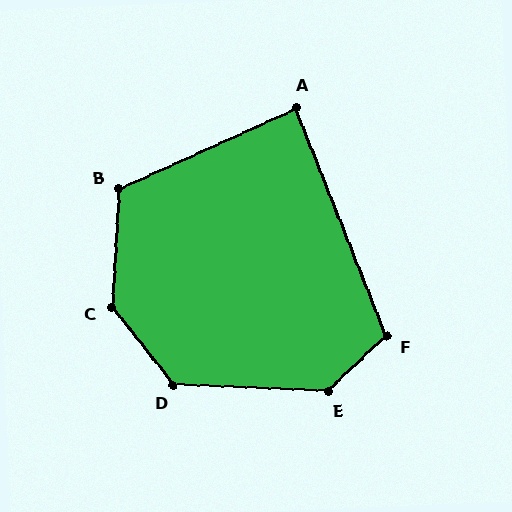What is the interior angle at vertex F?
Approximately 111 degrees (obtuse).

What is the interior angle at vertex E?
Approximately 134 degrees (obtuse).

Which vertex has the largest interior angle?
C, at approximately 138 degrees.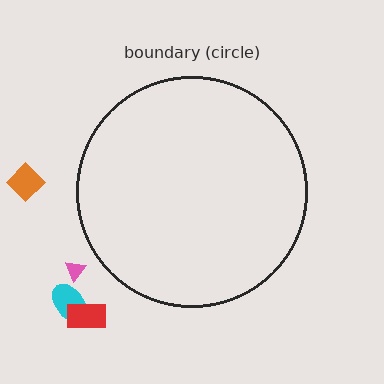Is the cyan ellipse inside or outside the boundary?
Outside.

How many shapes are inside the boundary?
0 inside, 4 outside.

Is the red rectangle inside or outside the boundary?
Outside.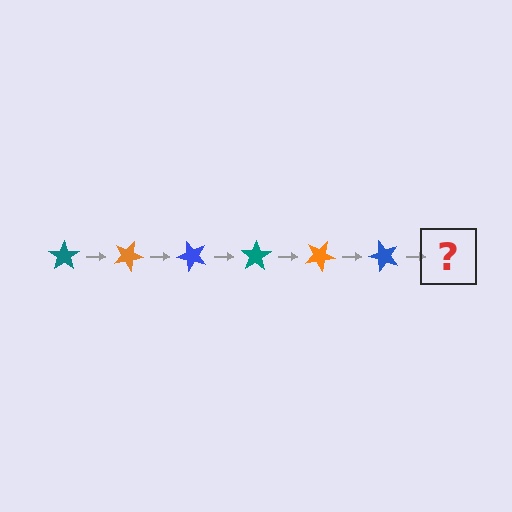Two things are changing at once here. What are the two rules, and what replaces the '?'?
The two rules are that it rotates 25 degrees each step and the color cycles through teal, orange, and blue. The '?' should be a teal star, rotated 150 degrees from the start.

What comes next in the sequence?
The next element should be a teal star, rotated 150 degrees from the start.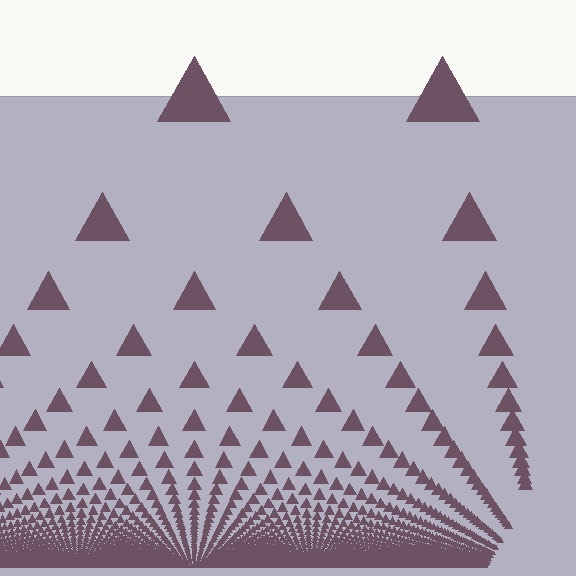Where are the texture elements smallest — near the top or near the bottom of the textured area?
Near the bottom.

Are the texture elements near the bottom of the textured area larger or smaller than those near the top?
Smaller. The gradient is inverted — elements near the bottom are smaller and denser.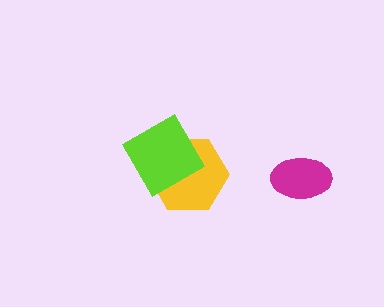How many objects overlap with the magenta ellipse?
0 objects overlap with the magenta ellipse.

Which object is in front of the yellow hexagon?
The lime diamond is in front of the yellow hexagon.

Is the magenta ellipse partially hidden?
No, no other shape covers it.